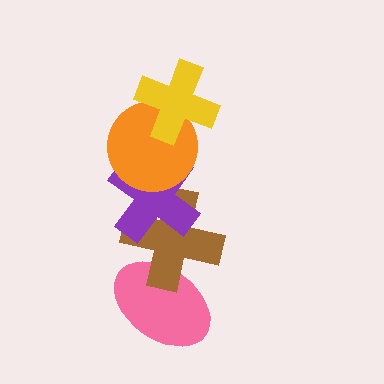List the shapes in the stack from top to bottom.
From top to bottom: the yellow cross, the orange circle, the purple cross, the brown cross, the pink ellipse.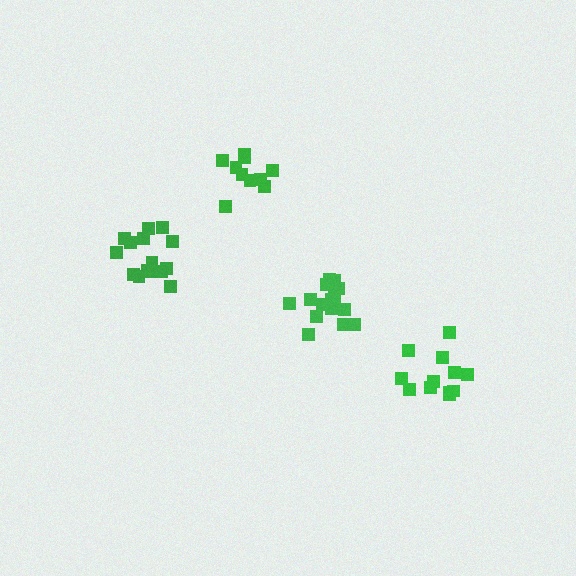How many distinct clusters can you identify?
There are 4 distinct clusters.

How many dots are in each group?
Group 1: 12 dots, Group 2: 15 dots, Group 3: 16 dots, Group 4: 10 dots (53 total).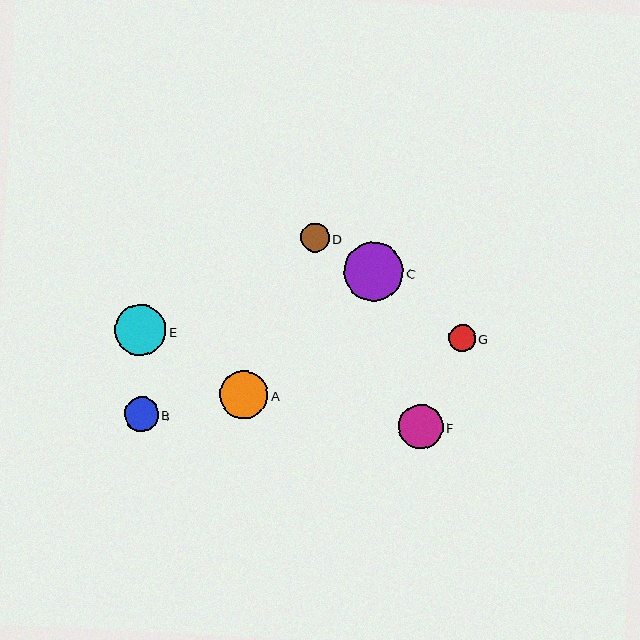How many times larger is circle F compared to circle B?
Circle F is approximately 1.3 times the size of circle B.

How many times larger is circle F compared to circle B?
Circle F is approximately 1.3 times the size of circle B.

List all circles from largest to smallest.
From largest to smallest: C, E, A, F, B, D, G.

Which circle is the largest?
Circle C is the largest with a size of approximately 59 pixels.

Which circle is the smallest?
Circle G is the smallest with a size of approximately 27 pixels.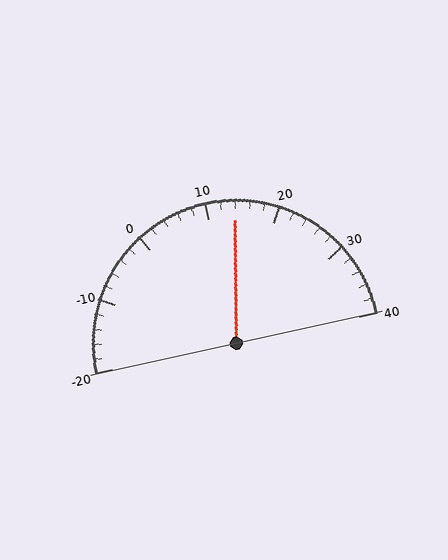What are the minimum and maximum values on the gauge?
The gauge ranges from -20 to 40.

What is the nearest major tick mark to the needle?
The nearest major tick mark is 10.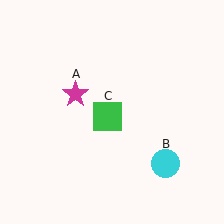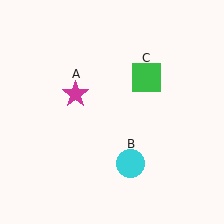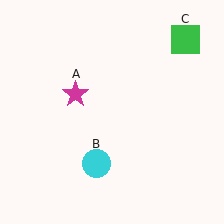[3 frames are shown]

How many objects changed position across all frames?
2 objects changed position: cyan circle (object B), green square (object C).